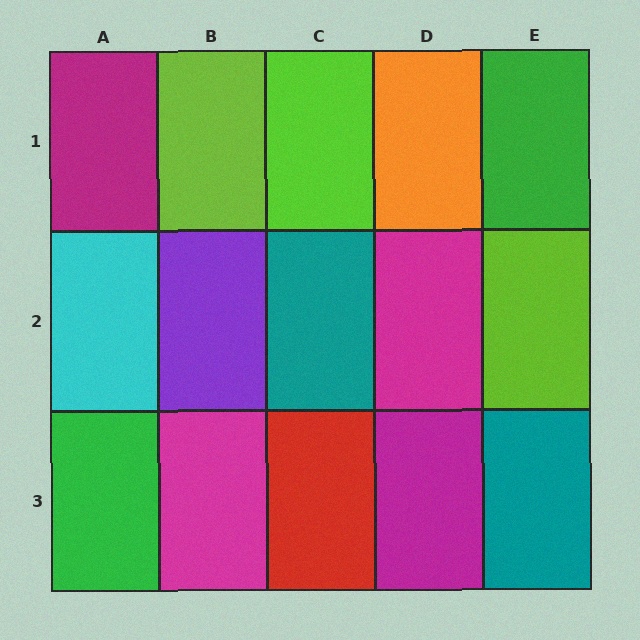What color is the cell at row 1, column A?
Magenta.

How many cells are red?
1 cell is red.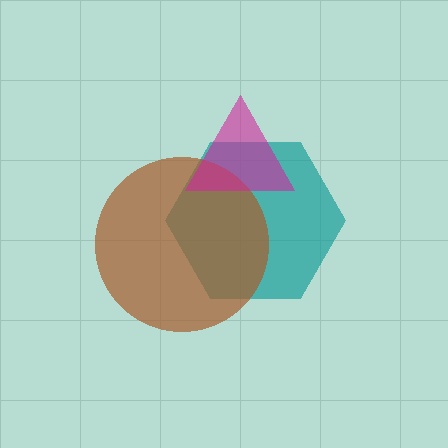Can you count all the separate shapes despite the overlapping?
Yes, there are 3 separate shapes.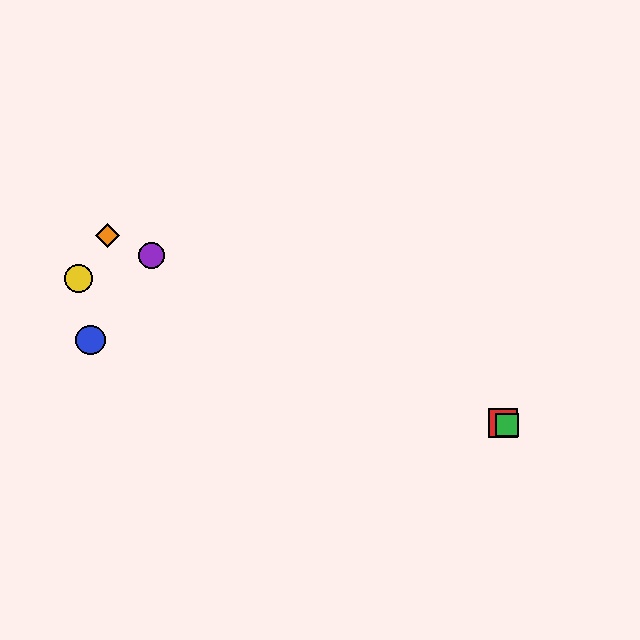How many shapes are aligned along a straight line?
4 shapes (the red square, the green square, the purple circle, the orange diamond) are aligned along a straight line.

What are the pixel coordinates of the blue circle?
The blue circle is at (91, 340).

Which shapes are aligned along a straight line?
The red square, the green square, the purple circle, the orange diamond are aligned along a straight line.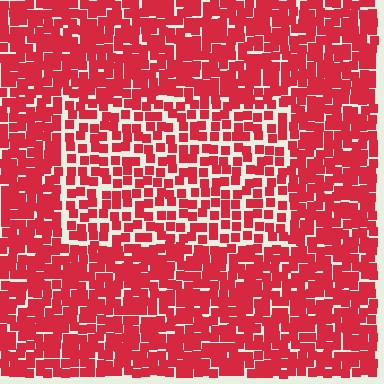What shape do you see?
I see a rectangle.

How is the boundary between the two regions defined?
The boundary is defined by a change in element density (approximately 1.6x ratio). All elements are the same color, size, and shape.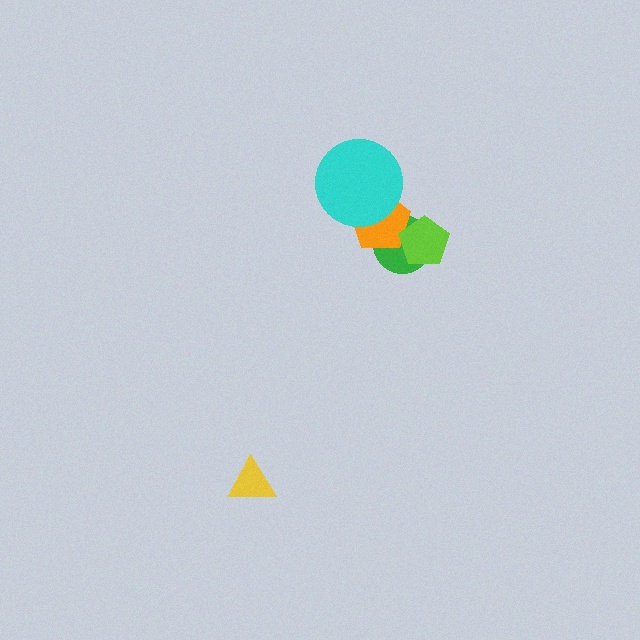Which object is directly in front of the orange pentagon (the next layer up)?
The cyan circle is directly in front of the orange pentagon.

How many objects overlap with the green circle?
2 objects overlap with the green circle.